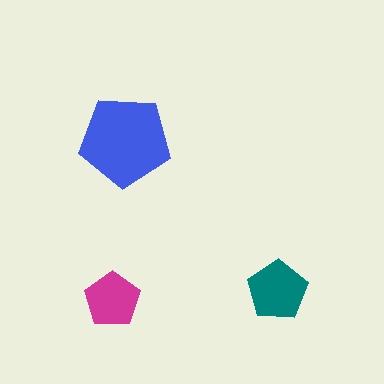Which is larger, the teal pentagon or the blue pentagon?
The blue one.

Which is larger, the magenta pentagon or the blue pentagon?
The blue one.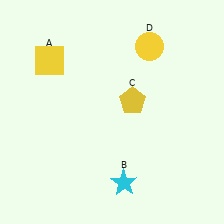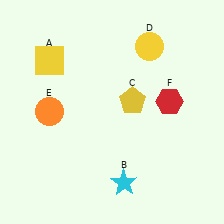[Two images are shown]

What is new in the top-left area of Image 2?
An orange circle (E) was added in the top-left area of Image 2.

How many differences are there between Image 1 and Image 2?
There are 2 differences between the two images.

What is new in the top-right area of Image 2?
A red hexagon (F) was added in the top-right area of Image 2.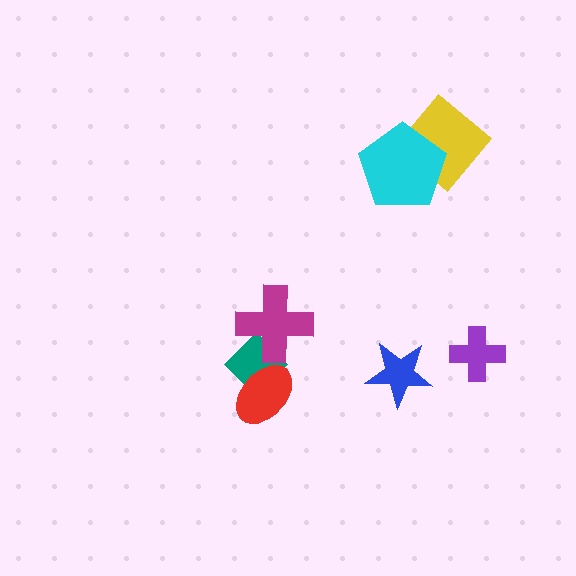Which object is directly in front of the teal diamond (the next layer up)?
The red ellipse is directly in front of the teal diamond.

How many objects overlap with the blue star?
0 objects overlap with the blue star.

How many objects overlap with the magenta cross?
1 object overlaps with the magenta cross.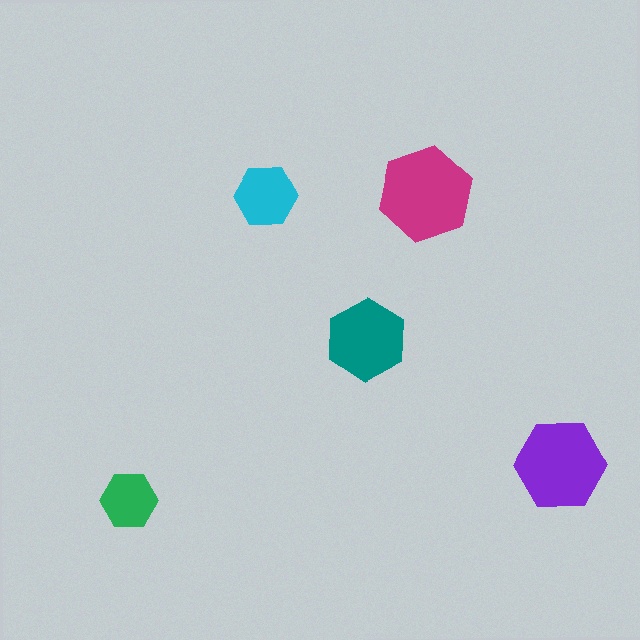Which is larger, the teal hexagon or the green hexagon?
The teal one.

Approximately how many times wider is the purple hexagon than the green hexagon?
About 1.5 times wider.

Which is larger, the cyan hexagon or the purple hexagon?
The purple one.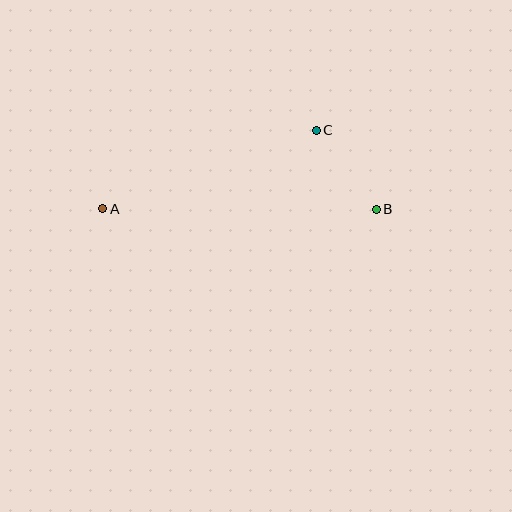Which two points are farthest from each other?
Points A and B are farthest from each other.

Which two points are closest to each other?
Points B and C are closest to each other.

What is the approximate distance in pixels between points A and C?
The distance between A and C is approximately 227 pixels.